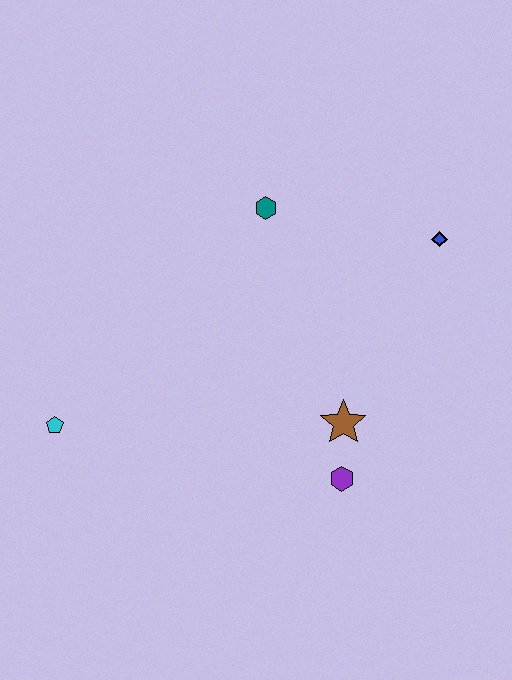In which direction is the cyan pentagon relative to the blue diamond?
The cyan pentagon is to the left of the blue diamond.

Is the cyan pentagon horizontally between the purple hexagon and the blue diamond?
No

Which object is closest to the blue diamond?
The teal hexagon is closest to the blue diamond.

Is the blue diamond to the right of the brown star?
Yes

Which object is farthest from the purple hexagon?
The cyan pentagon is farthest from the purple hexagon.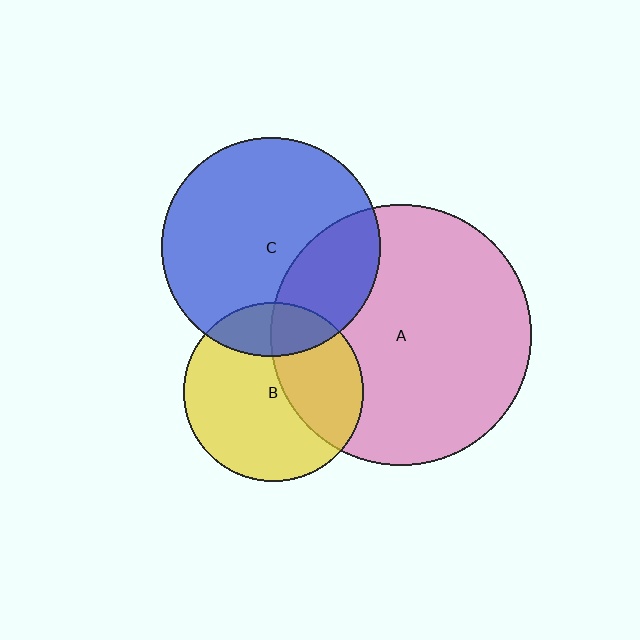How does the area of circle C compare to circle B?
Approximately 1.5 times.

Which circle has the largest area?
Circle A (pink).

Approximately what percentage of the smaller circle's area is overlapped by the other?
Approximately 20%.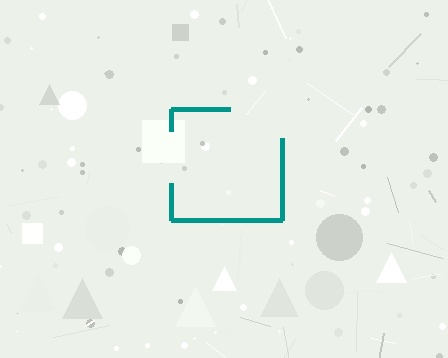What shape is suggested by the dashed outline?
The dashed outline suggests a square.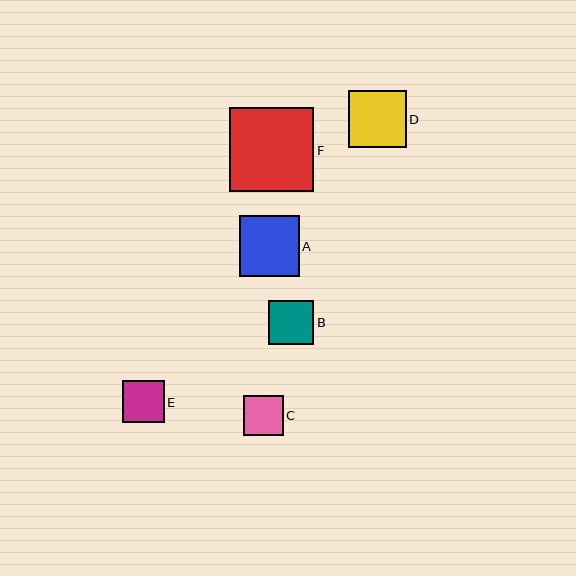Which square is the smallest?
Square C is the smallest with a size of approximately 40 pixels.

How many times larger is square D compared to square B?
Square D is approximately 1.3 times the size of square B.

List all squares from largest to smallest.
From largest to smallest: F, A, D, B, E, C.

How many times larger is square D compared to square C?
Square D is approximately 1.4 times the size of square C.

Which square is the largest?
Square F is the largest with a size of approximately 84 pixels.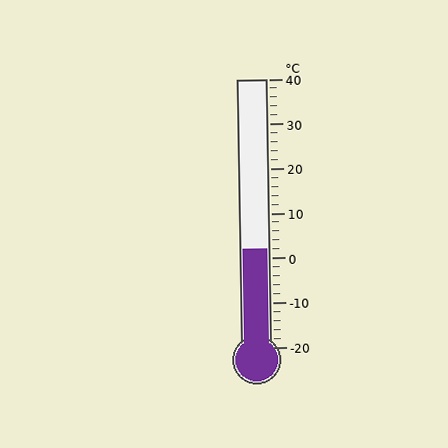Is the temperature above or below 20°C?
The temperature is below 20°C.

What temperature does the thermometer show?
The thermometer shows approximately 2°C.